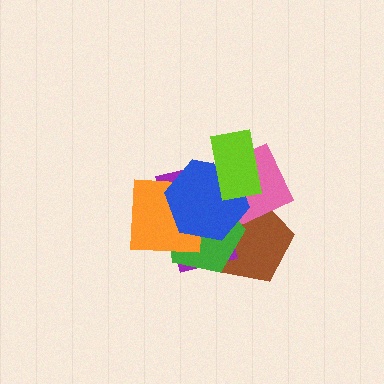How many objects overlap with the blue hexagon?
6 objects overlap with the blue hexagon.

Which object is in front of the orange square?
The blue hexagon is in front of the orange square.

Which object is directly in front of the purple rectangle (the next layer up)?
The pink diamond is directly in front of the purple rectangle.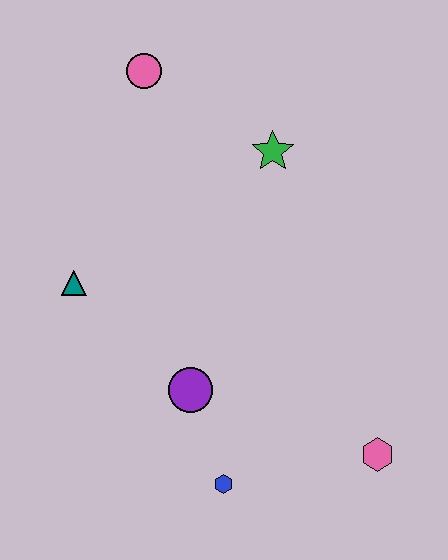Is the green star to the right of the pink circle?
Yes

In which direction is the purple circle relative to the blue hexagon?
The purple circle is above the blue hexagon.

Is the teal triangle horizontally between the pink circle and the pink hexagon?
No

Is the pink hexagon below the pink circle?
Yes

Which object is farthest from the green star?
The blue hexagon is farthest from the green star.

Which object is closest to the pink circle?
The green star is closest to the pink circle.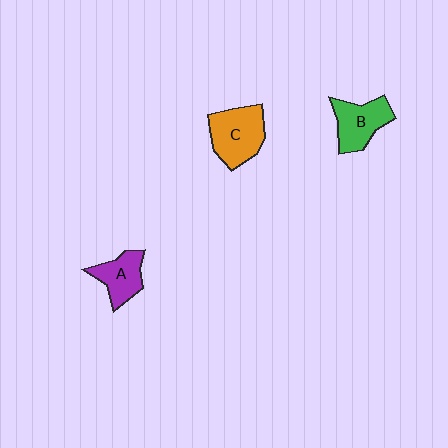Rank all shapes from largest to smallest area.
From largest to smallest: C (orange), B (green), A (purple).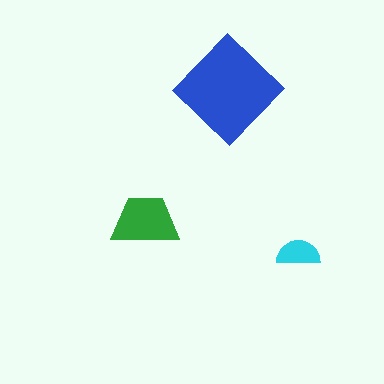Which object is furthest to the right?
The cyan semicircle is rightmost.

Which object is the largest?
The blue diamond.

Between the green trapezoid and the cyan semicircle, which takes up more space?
The green trapezoid.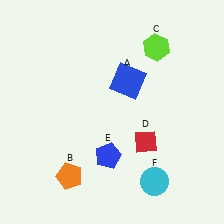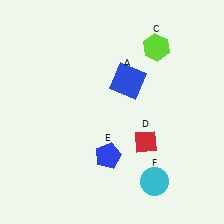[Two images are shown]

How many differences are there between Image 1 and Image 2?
There is 1 difference between the two images.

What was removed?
The orange pentagon (B) was removed in Image 2.